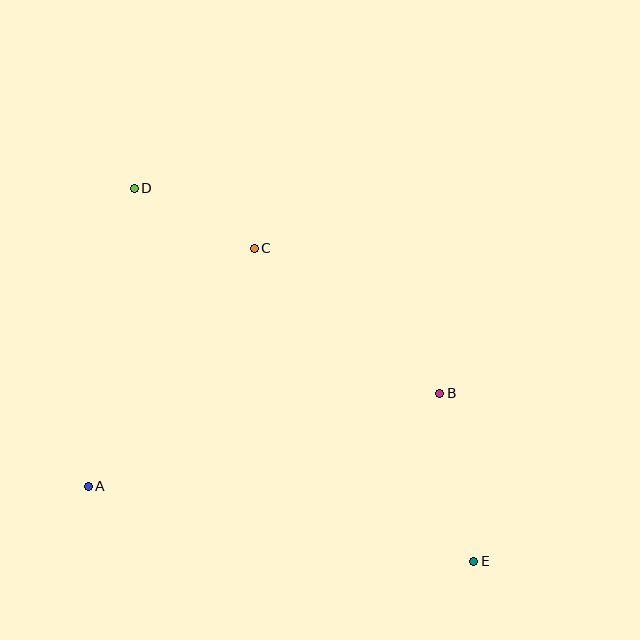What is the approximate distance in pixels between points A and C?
The distance between A and C is approximately 290 pixels.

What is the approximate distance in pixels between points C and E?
The distance between C and E is approximately 382 pixels.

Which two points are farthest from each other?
Points D and E are farthest from each other.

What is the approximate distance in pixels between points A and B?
The distance between A and B is approximately 364 pixels.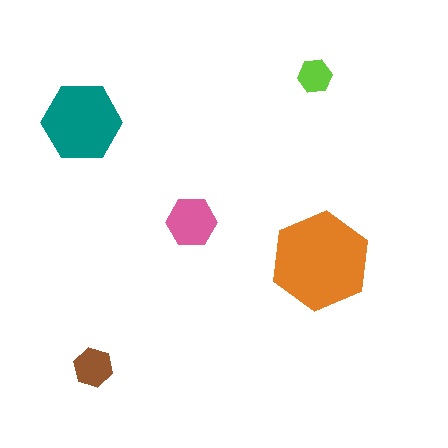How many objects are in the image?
There are 5 objects in the image.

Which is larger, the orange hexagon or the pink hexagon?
The orange one.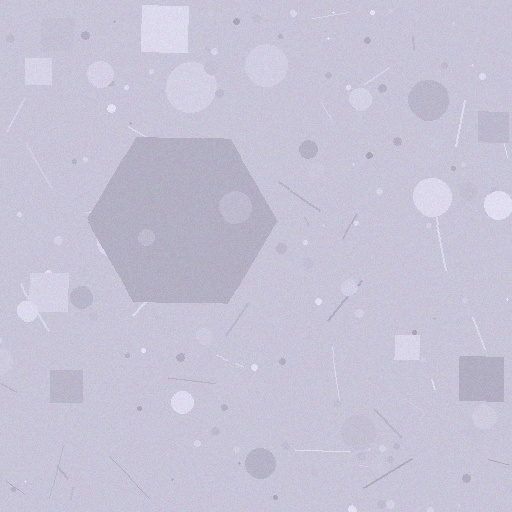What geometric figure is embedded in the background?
A hexagon is embedded in the background.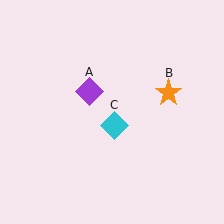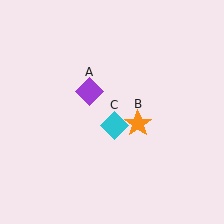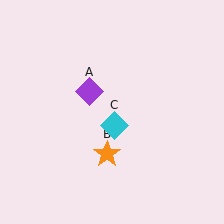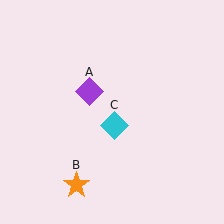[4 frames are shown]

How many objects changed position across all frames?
1 object changed position: orange star (object B).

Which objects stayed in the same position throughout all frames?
Purple diamond (object A) and cyan diamond (object C) remained stationary.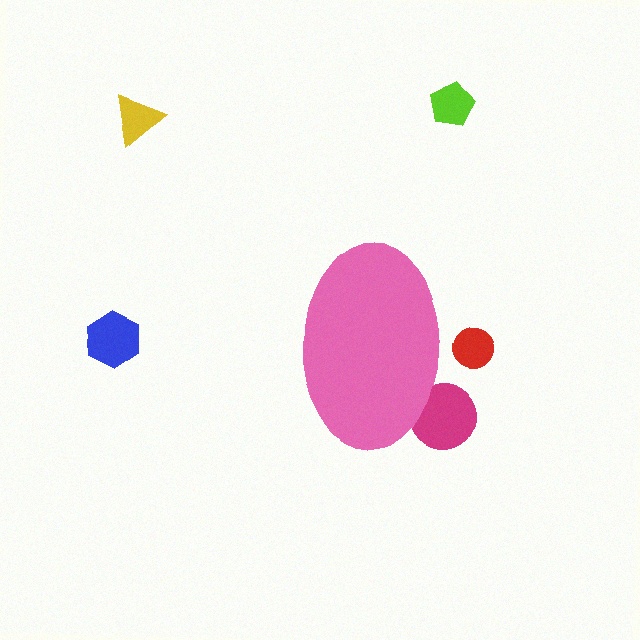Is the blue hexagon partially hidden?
No, the blue hexagon is fully visible.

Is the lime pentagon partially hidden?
No, the lime pentagon is fully visible.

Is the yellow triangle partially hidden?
No, the yellow triangle is fully visible.